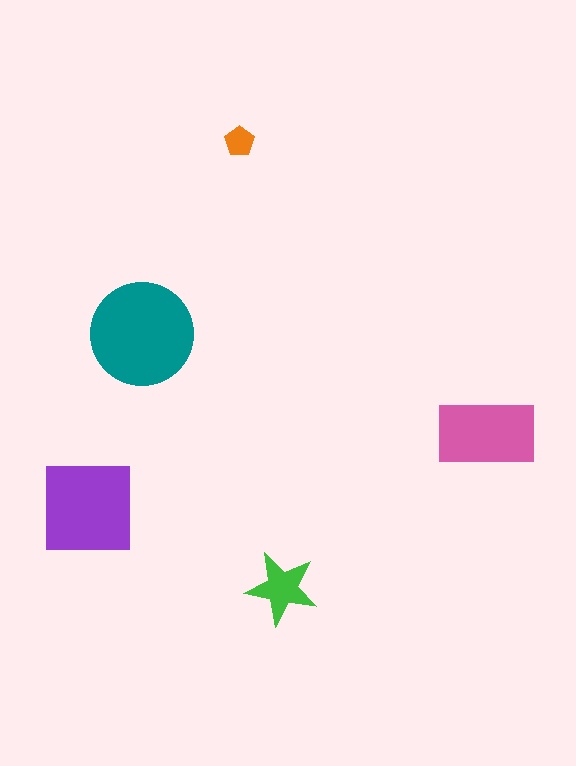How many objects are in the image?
There are 5 objects in the image.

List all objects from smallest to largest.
The orange pentagon, the green star, the pink rectangle, the purple square, the teal circle.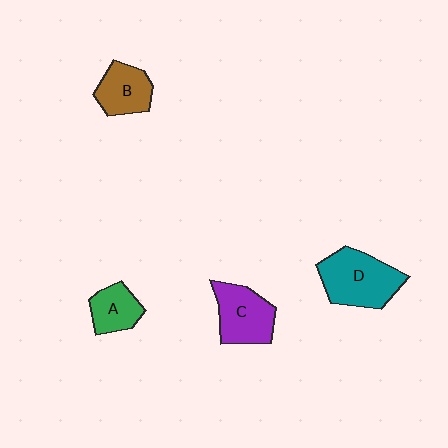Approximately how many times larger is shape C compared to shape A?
Approximately 1.5 times.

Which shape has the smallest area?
Shape A (green).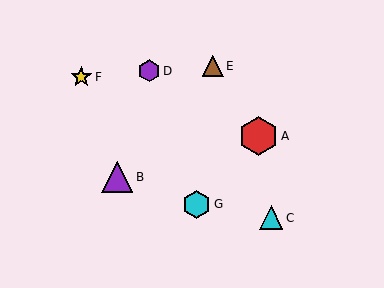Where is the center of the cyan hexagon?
The center of the cyan hexagon is at (196, 204).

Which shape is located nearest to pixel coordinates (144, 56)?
The purple hexagon (labeled D) at (149, 71) is nearest to that location.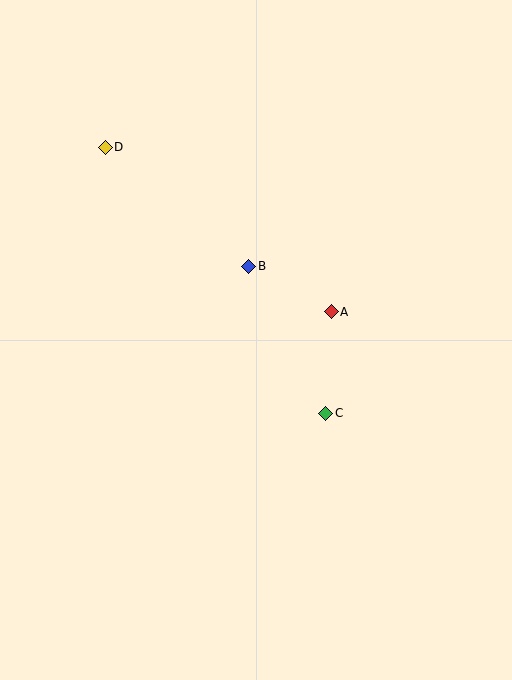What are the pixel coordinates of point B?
Point B is at (249, 266).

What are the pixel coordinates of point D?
Point D is at (105, 147).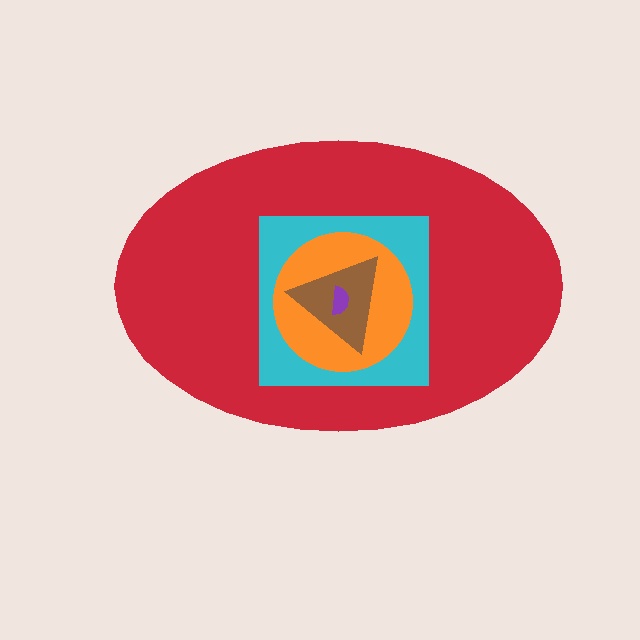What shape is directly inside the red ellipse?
The cyan square.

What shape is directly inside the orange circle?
The brown triangle.